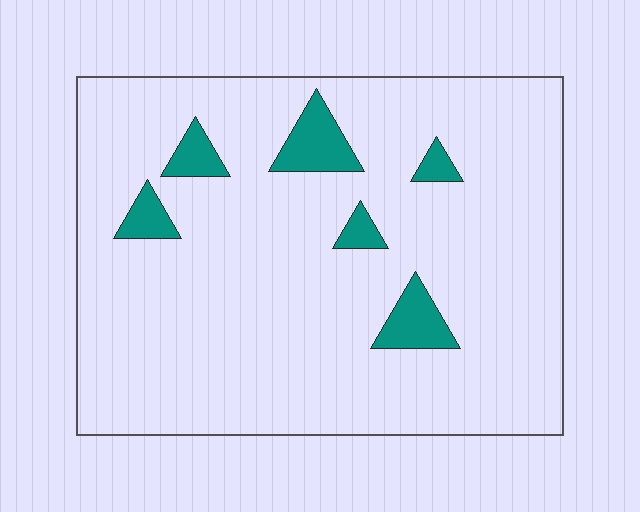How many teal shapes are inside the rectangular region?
6.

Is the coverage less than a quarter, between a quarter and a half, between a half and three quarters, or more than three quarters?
Less than a quarter.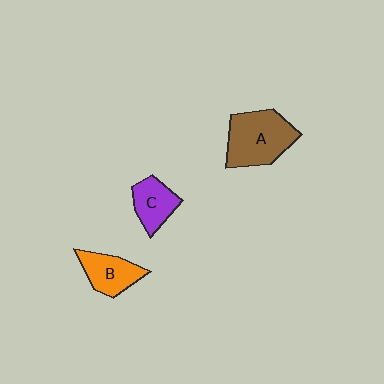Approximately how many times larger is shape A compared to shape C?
Approximately 1.8 times.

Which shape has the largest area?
Shape A (brown).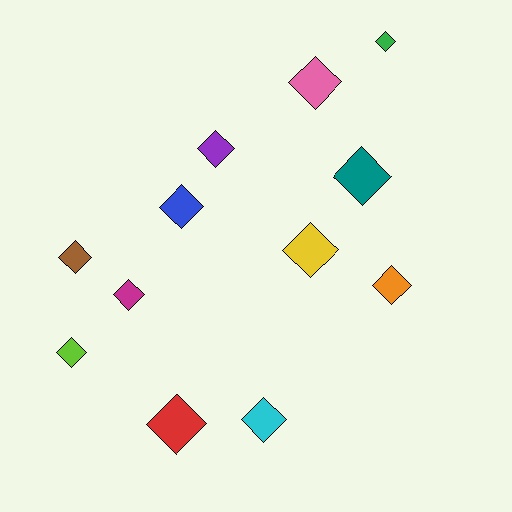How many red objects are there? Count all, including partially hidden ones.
There is 1 red object.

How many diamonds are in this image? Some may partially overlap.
There are 12 diamonds.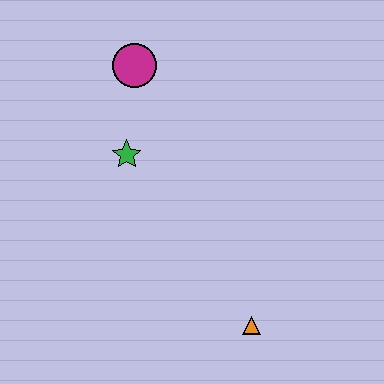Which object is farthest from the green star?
The orange triangle is farthest from the green star.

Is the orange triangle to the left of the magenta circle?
No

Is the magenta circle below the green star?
No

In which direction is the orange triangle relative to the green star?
The orange triangle is below the green star.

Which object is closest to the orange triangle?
The green star is closest to the orange triangle.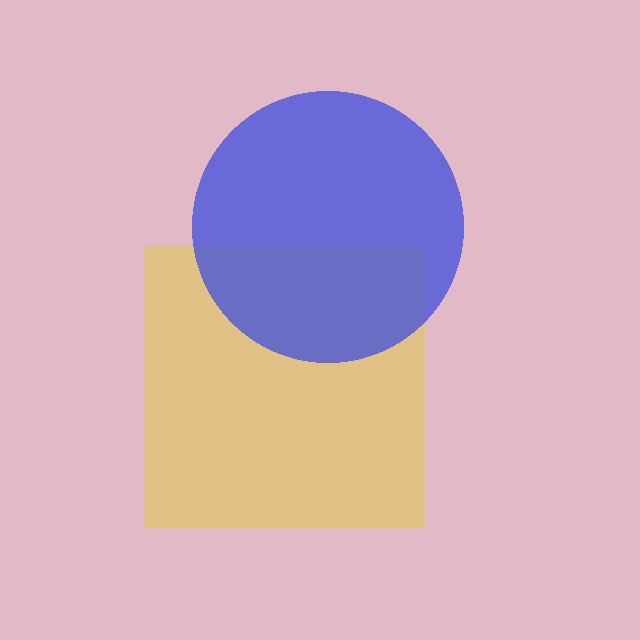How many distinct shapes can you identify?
There are 2 distinct shapes: a yellow square, a blue circle.